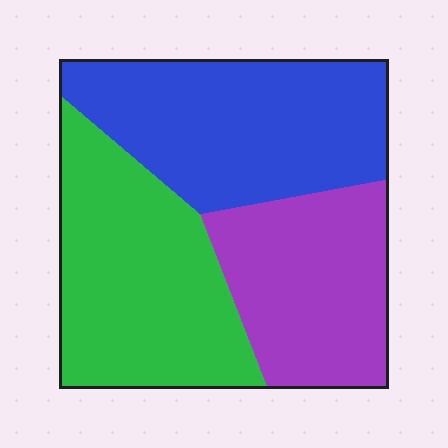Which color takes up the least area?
Purple, at roughly 30%.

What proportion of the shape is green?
Green takes up about three eighths (3/8) of the shape.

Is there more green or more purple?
Green.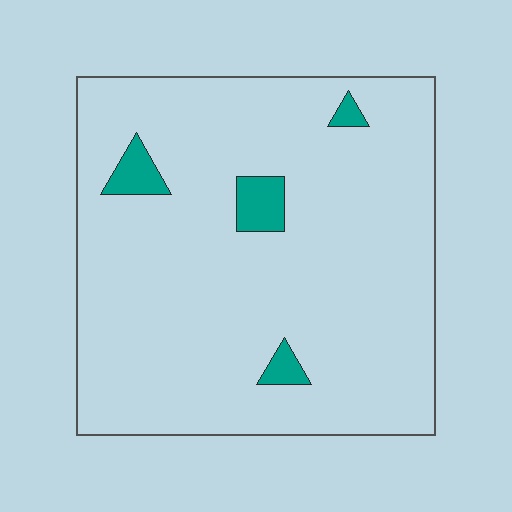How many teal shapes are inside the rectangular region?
4.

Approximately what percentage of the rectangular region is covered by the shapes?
Approximately 5%.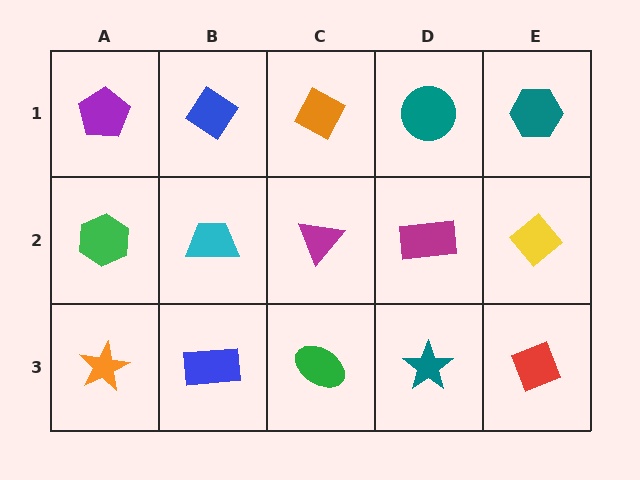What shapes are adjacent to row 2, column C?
An orange diamond (row 1, column C), a green ellipse (row 3, column C), a cyan trapezoid (row 2, column B), a magenta rectangle (row 2, column D).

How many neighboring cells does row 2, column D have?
4.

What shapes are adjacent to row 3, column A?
A green hexagon (row 2, column A), a blue rectangle (row 3, column B).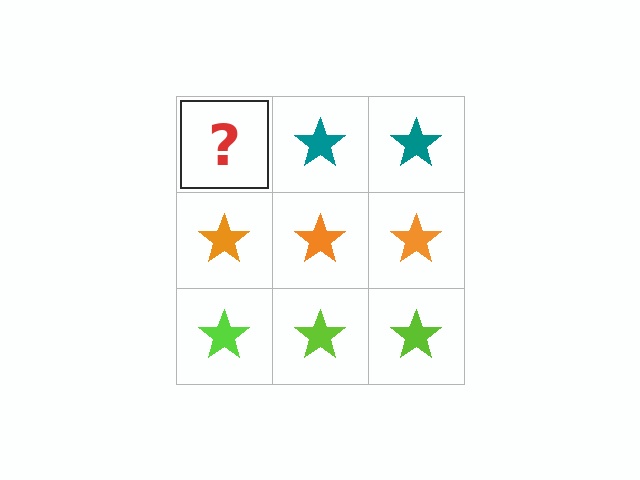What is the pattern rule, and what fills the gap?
The rule is that each row has a consistent color. The gap should be filled with a teal star.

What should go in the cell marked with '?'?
The missing cell should contain a teal star.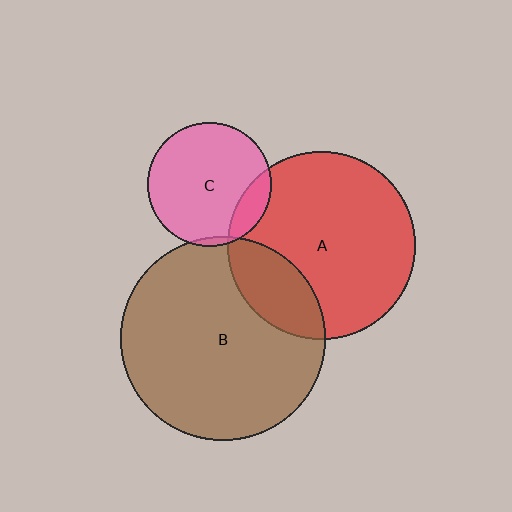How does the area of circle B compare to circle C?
Approximately 2.7 times.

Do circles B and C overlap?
Yes.